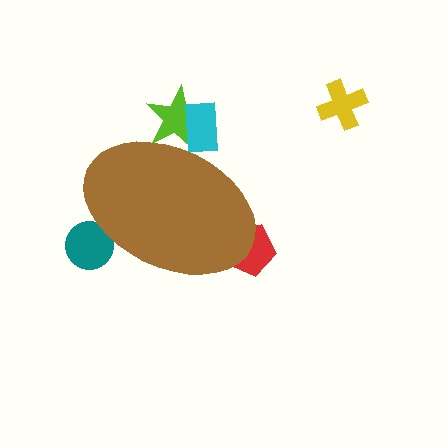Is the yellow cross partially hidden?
No, the yellow cross is fully visible.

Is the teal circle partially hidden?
Yes, the teal circle is partially hidden behind the brown ellipse.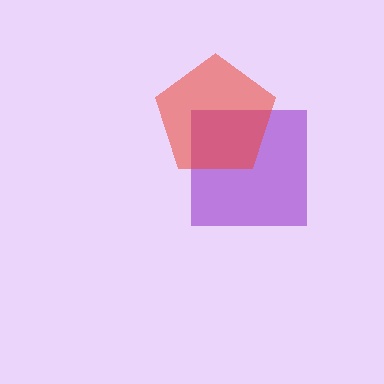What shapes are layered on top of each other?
The layered shapes are: a purple square, a red pentagon.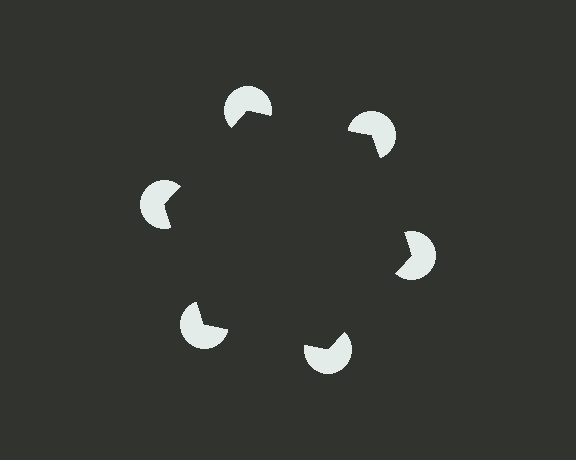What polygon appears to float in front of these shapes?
An illusory hexagon — its edges are inferred from the aligned wedge cuts in the pac-man discs, not physically drawn.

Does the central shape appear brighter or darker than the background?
It typically appears slightly darker than the background, even though no actual brightness change is drawn.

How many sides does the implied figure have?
6 sides.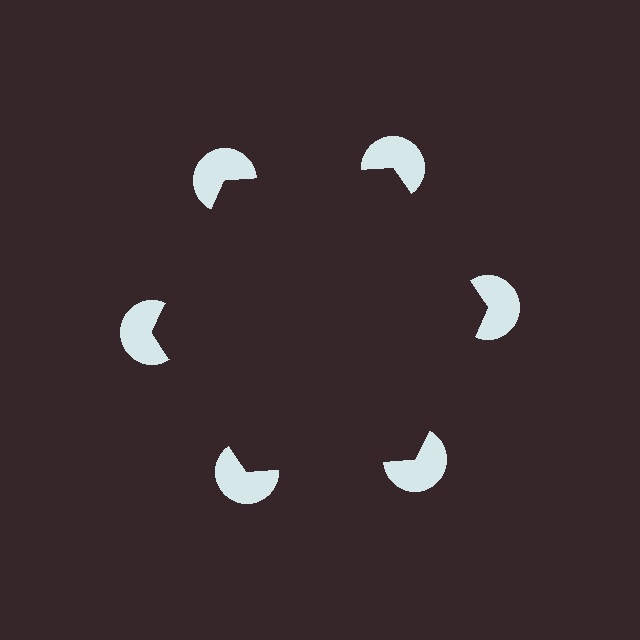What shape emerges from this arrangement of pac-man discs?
An illusory hexagon — its edges are inferred from the aligned wedge cuts in the pac-man discs, not physically drawn.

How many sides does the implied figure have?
6 sides.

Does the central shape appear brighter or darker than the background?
It typically appears slightly darker than the background, even though no actual brightness change is drawn.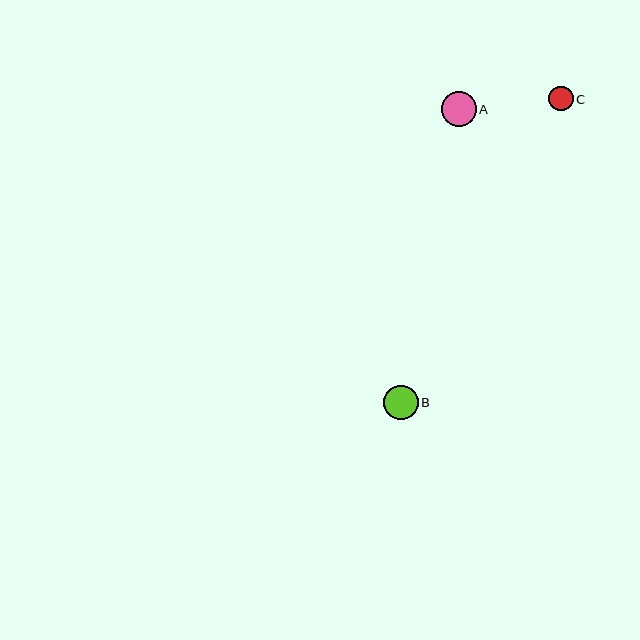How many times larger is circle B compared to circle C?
Circle B is approximately 1.4 times the size of circle C.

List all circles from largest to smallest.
From largest to smallest: A, B, C.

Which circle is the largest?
Circle A is the largest with a size of approximately 35 pixels.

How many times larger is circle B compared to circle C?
Circle B is approximately 1.4 times the size of circle C.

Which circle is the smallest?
Circle C is the smallest with a size of approximately 25 pixels.